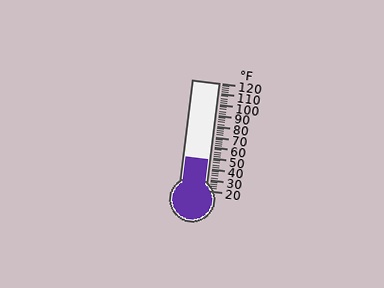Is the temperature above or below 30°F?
The temperature is above 30°F.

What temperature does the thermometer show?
The thermometer shows approximately 48°F.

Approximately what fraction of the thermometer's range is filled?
The thermometer is filled to approximately 30% of its range.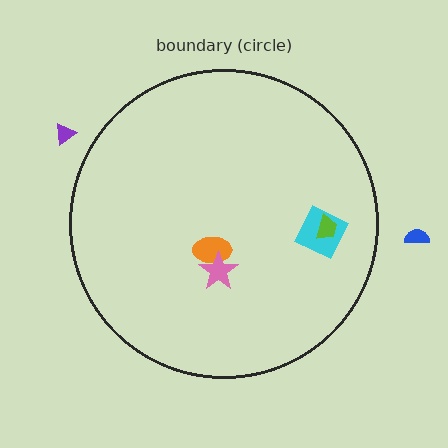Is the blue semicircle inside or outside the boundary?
Outside.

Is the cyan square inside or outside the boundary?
Inside.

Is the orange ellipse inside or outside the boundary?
Inside.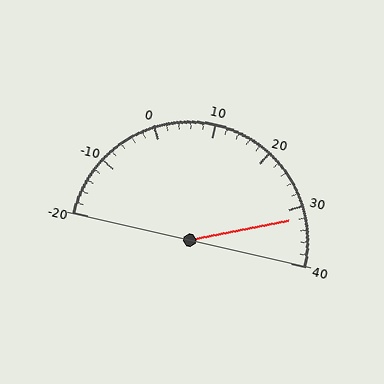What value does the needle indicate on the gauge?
The needle indicates approximately 32.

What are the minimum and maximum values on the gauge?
The gauge ranges from -20 to 40.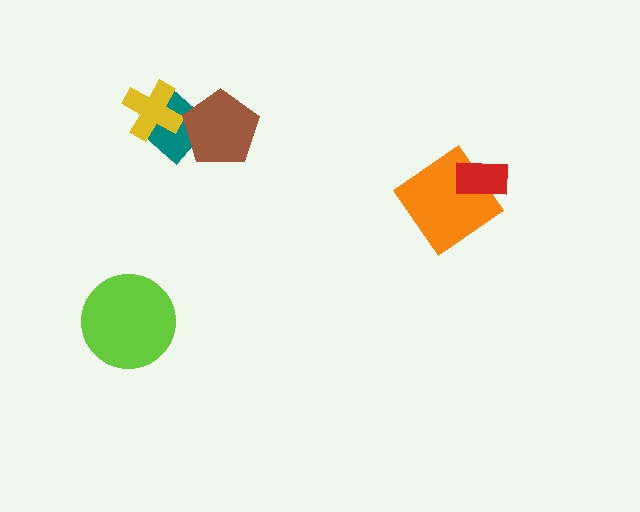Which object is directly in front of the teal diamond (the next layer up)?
The yellow cross is directly in front of the teal diamond.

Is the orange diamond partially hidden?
Yes, it is partially covered by another shape.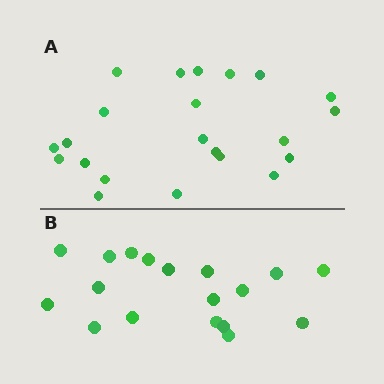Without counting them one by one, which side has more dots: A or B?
Region A (the top region) has more dots.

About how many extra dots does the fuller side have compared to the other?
Region A has about 4 more dots than region B.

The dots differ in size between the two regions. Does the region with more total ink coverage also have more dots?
No. Region B has more total ink coverage because its dots are larger, but region A actually contains more individual dots. Total area can be misleading — the number of items is what matters here.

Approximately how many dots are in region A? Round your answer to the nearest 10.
About 20 dots. (The exact count is 22, which rounds to 20.)